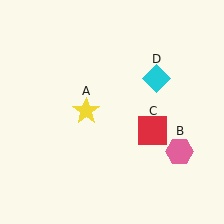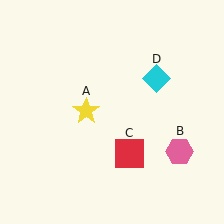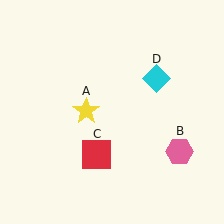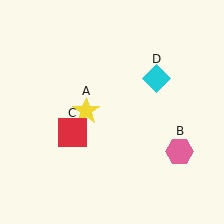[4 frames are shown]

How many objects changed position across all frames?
1 object changed position: red square (object C).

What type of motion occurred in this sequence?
The red square (object C) rotated clockwise around the center of the scene.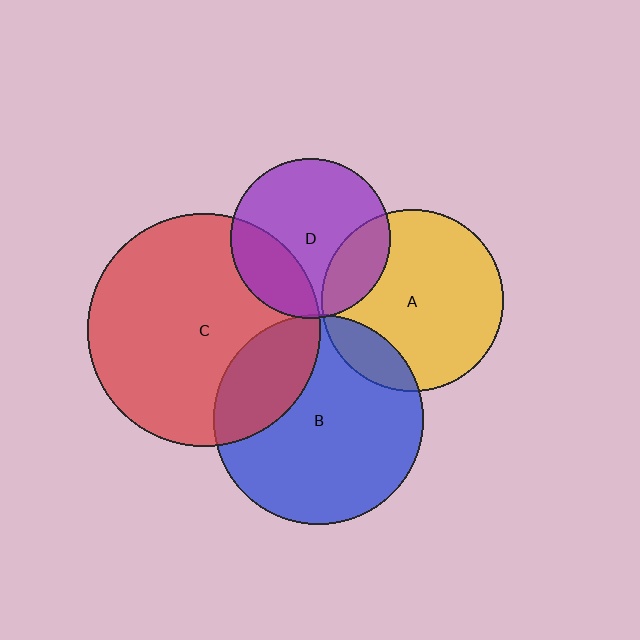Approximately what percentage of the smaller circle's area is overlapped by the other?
Approximately 15%.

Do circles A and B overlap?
Yes.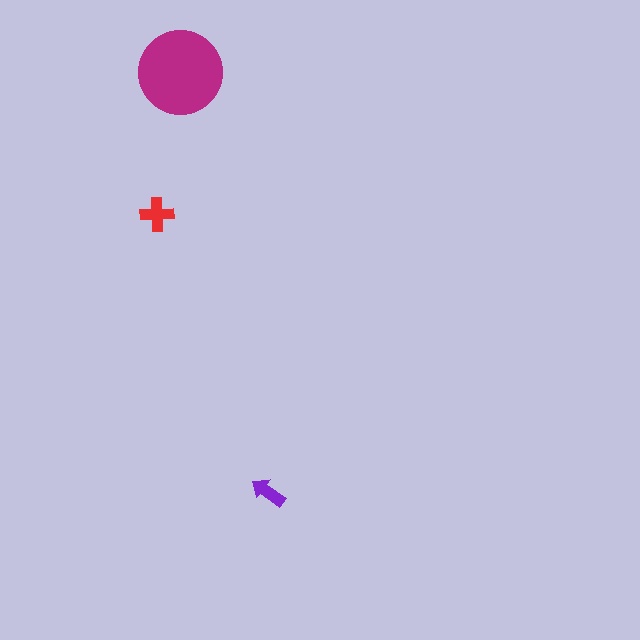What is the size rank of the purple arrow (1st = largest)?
3rd.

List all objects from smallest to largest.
The purple arrow, the red cross, the magenta circle.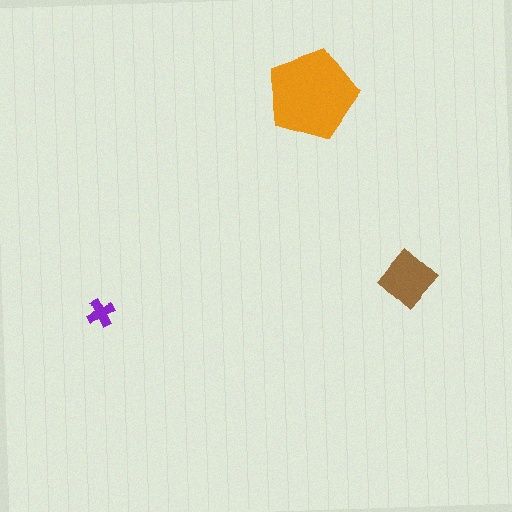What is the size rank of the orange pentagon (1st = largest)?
1st.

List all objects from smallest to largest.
The purple cross, the brown diamond, the orange pentagon.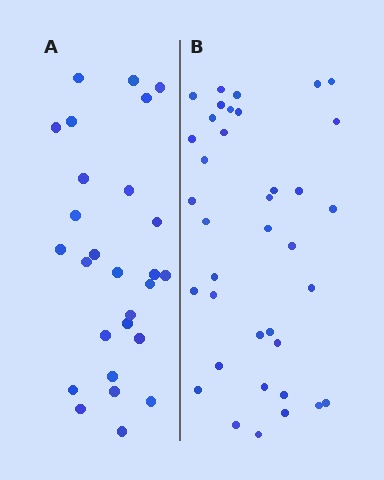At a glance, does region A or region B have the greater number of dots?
Region B (the right region) has more dots.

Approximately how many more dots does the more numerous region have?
Region B has roughly 10 or so more dots than region A.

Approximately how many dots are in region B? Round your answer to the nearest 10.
About 40 dots. (The exact count is 37, which rounds to 40.)